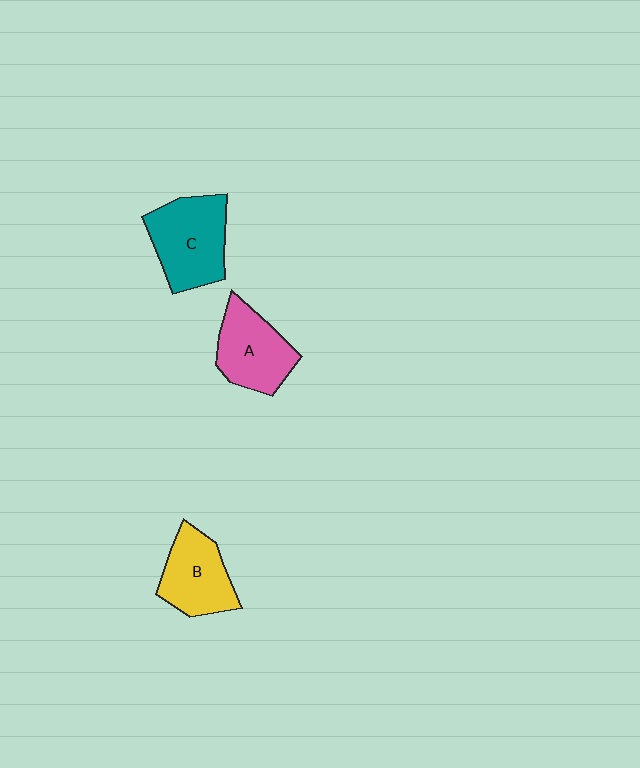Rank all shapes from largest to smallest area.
From largest to smallest: C (teal), A (pink), B (yellow).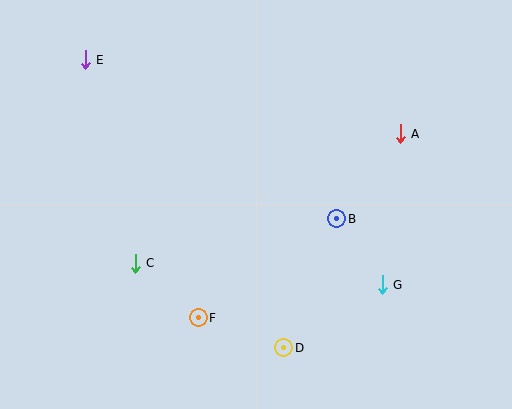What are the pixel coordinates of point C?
Point C is at (135, 263).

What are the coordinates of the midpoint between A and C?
The midpoint between A and C is at (268, 199).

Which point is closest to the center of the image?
Point B at (337, 219) is closest to the center.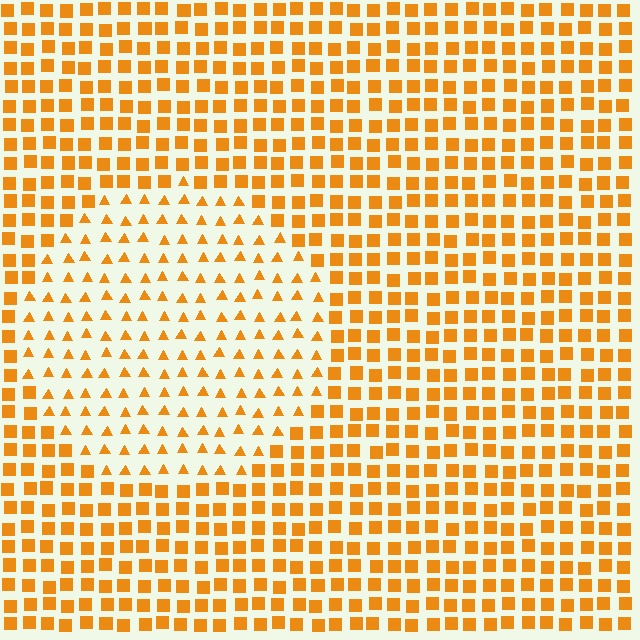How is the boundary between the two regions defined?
The boundary is defined by a change in element shape: triangles inside vs. squares outside. All elements share the same color and spacing.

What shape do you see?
I see a circle.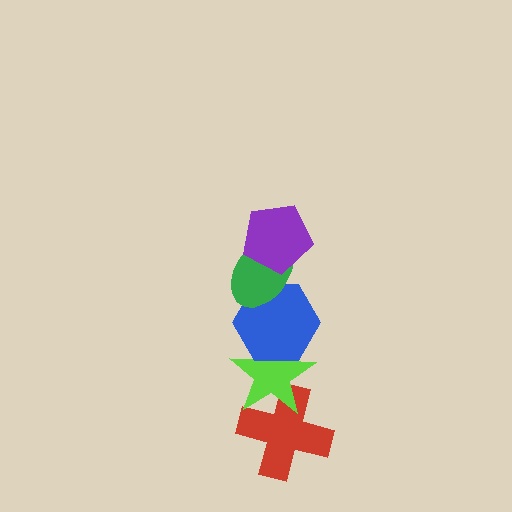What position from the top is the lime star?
The lime star is 4th from the top.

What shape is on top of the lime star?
The blue hexagon is on top of the lime star.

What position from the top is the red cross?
The red cross is 5th from the top.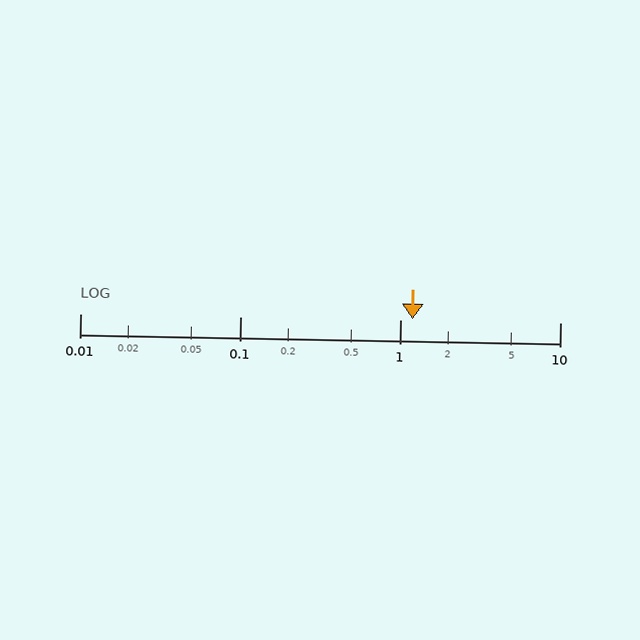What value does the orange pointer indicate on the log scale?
The pointer indicates approximately 1.2.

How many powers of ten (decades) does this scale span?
The scale spans 3 decades, from 0.01 to 10.